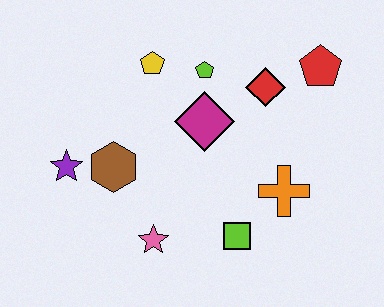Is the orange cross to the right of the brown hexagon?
Yes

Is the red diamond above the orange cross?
Yes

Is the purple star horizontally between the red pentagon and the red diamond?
No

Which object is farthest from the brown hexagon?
The red pentagon is farthest from the brown hexagon.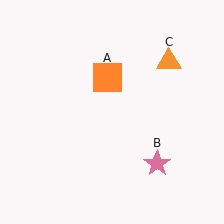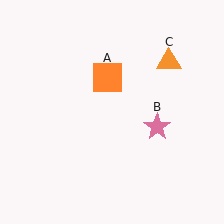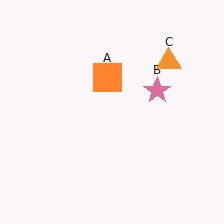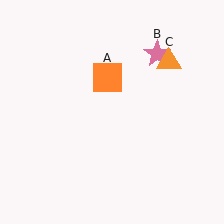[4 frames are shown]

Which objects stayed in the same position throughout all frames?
Orange square (object A) and orange triangle (object C) remained stationary.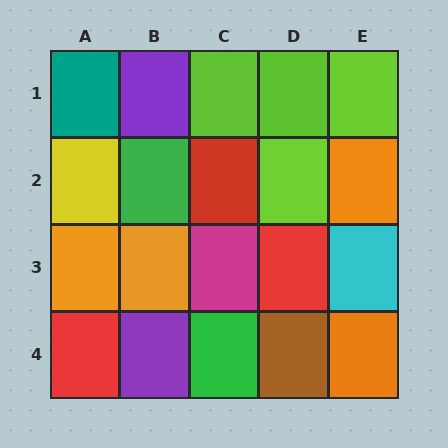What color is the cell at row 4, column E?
Orange.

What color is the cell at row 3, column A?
Orange.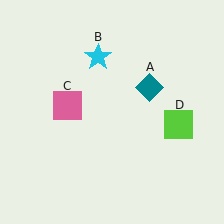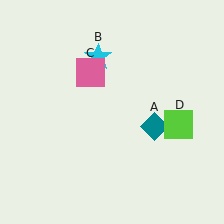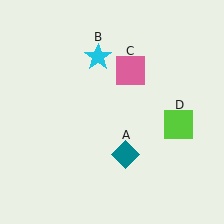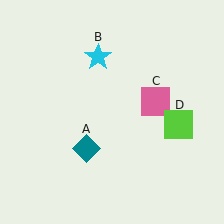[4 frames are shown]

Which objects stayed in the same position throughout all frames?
Cyan star (object B) and lime square (object D) remained stationary.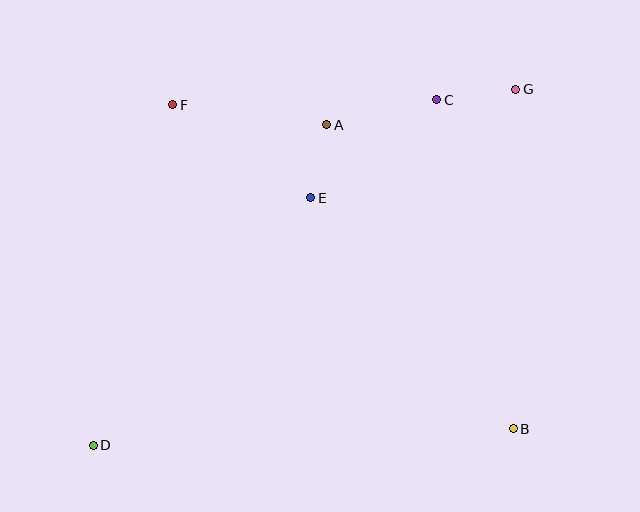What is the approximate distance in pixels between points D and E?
The distance between D and E is approximately 329 pixels.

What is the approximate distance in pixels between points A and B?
The distance between A and B is approximately 357 pixels.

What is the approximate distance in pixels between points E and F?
The distance between E and F is approximately 166 pixels.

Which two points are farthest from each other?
Points D and G are farthest from each other.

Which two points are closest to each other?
Points A and E are closest to each other.